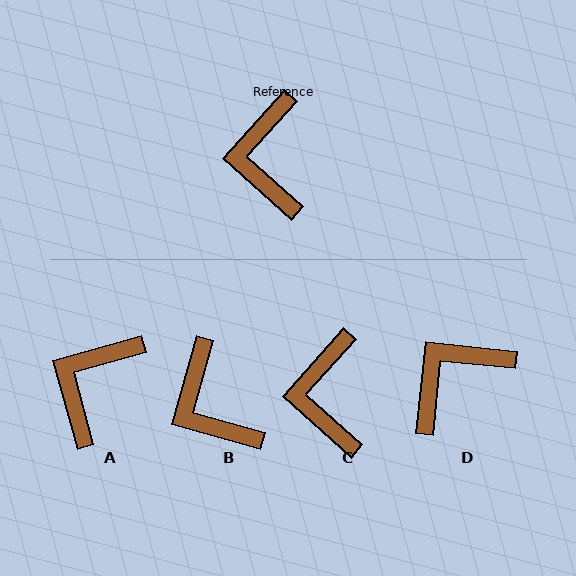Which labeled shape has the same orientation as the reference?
C.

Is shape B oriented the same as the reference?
No, it is off by about 26 degrees.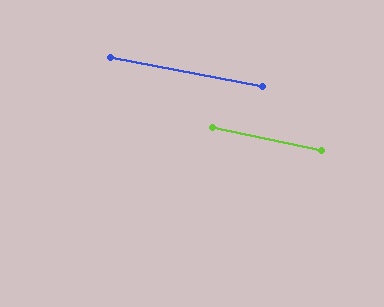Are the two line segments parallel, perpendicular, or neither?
Parallel — their directions differ by only 1.0°.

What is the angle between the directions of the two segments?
Approximately 1 degree.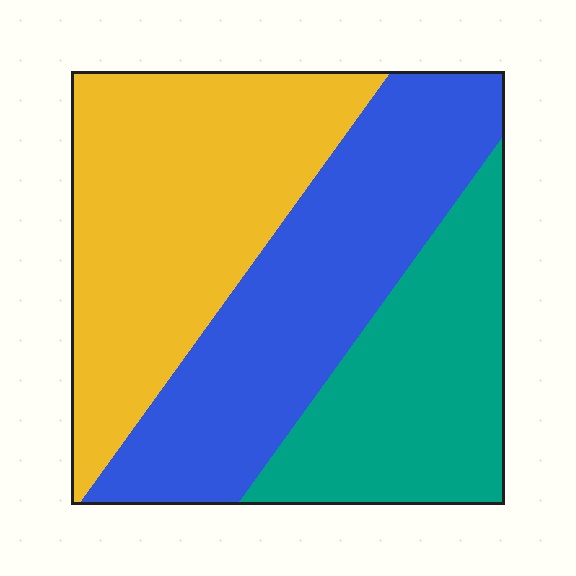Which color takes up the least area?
Teal, at roughly 25%.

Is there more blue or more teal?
Blue.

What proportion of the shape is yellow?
Yellow takes up about three eighths (3/8) of the shape.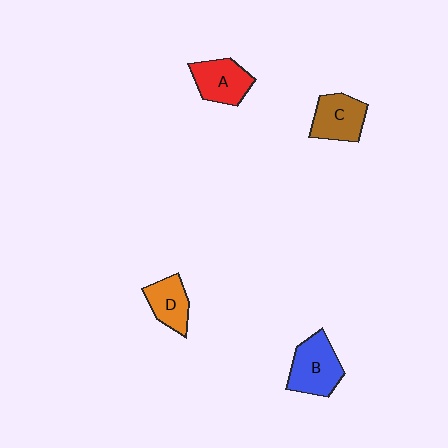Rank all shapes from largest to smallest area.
From largest to smallest: B (blue), A (red), C (brown), D (orange).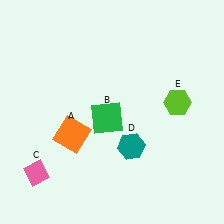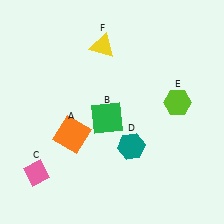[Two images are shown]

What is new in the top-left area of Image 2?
A yellow triangle (F) was added in the top-left area of Image 2.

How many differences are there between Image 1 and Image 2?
There is 1 difference between the two images.